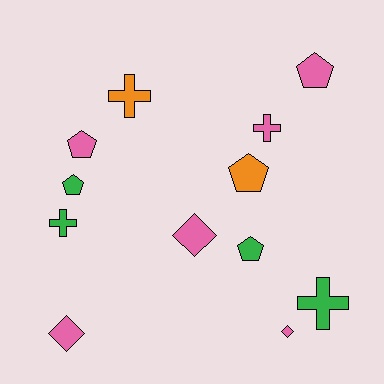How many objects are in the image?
There are 12 objects.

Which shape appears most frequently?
Pentagon, with 5 objects.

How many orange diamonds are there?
There are no orange diamonds.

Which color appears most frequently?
Pink, with 6 objects.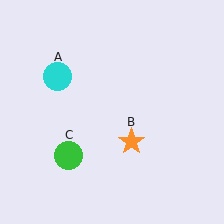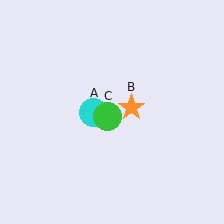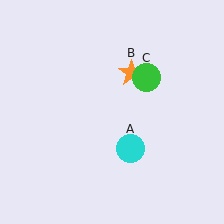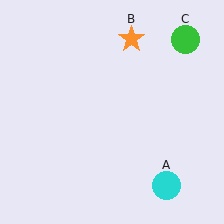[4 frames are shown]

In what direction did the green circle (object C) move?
The green circle (object C) moved up and to the right.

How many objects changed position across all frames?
3 objects changed position: cyan circle (object A), orange star (object B), green circle (object C).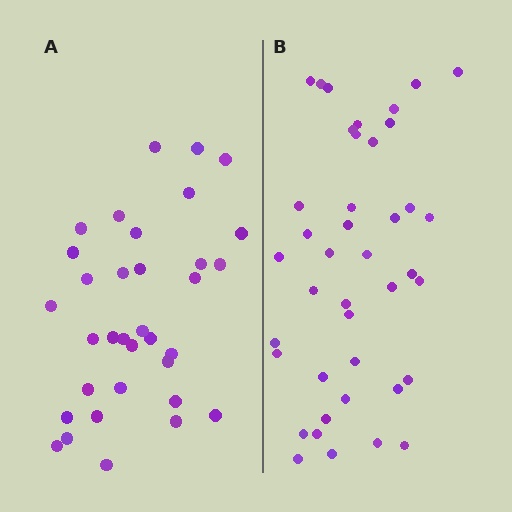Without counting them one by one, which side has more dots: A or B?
Region B (the right region) has more dots.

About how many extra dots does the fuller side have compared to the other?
Region B has roughly 8 or so more dots than region A.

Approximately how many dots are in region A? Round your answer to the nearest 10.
About 30 dots. (The exact count is 34, which rounds to 30.)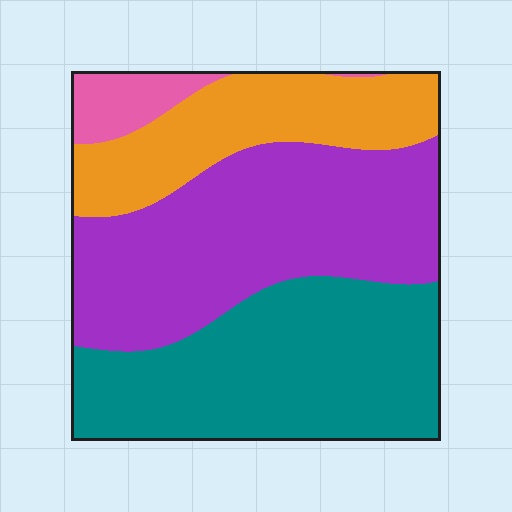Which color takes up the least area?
Pink, at roughly 5%.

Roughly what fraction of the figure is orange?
Orange takes up about one fifth (1/5) of the figure.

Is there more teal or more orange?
Teal.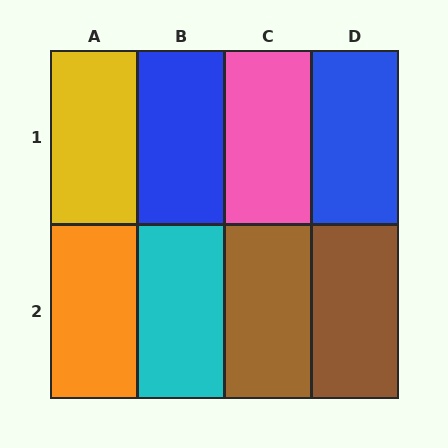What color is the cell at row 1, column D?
Blue.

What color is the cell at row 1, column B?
Blue.